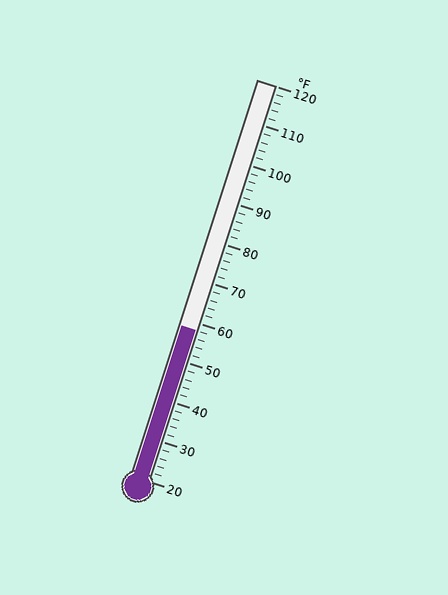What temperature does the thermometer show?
The thermometer shows approximately 58°F.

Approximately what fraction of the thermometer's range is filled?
The thermometer is filled to approximately 40% of its range.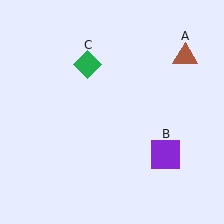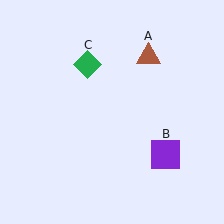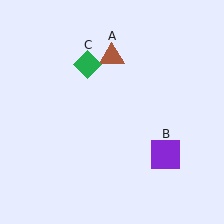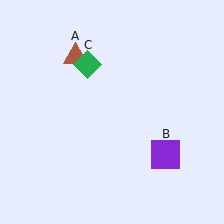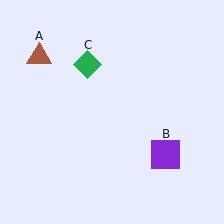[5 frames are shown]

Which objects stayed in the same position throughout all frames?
Purple square (object B) and green diamond (object C) remained stationary.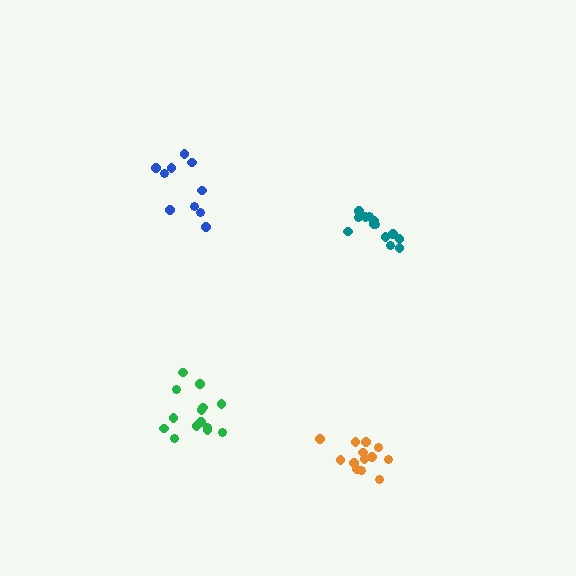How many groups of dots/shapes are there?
There are 4 groups.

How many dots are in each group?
Group 1: 14 dots, Group 2: 13 dots, Group 3: 13 dots, Group 4: 10 dots (50 total).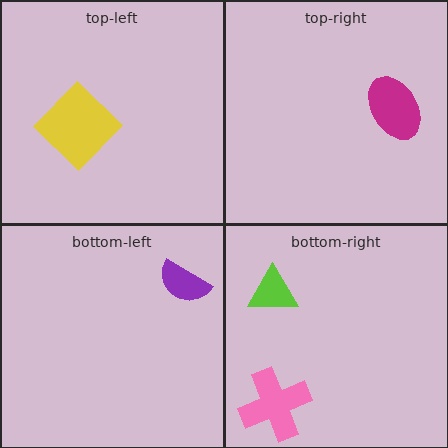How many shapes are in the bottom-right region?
2.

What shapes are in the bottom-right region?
The lime triangle, the pink cross.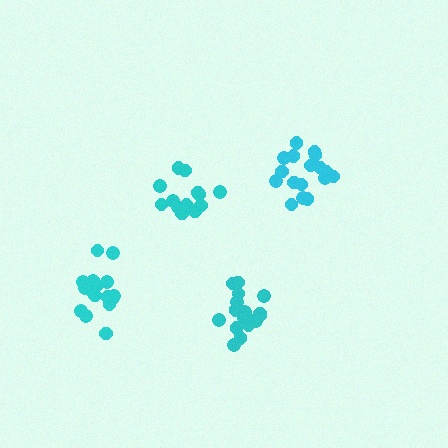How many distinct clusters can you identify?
There are 4 distinct clusters.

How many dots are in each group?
Group 1: 17 dots, Group 2: 14 dots, Group 3: 18 dots, Group 4: 18 dots (67 total).